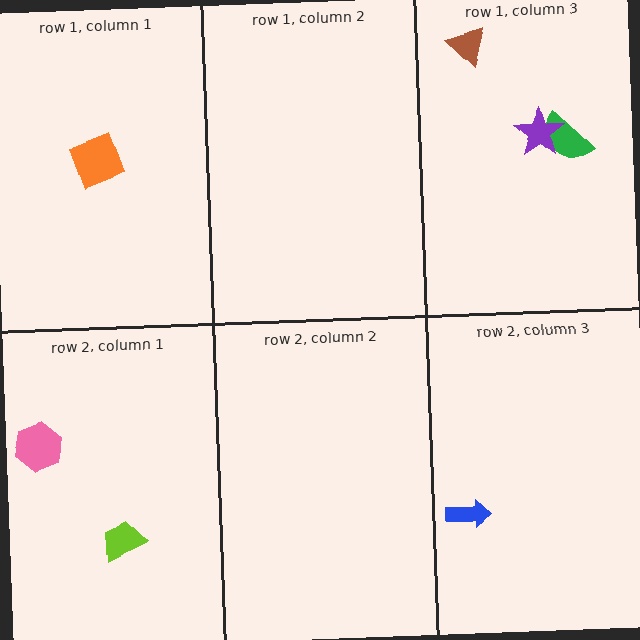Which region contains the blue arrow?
The row 2, column 3 region.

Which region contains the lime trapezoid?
The row 2, column 1 region.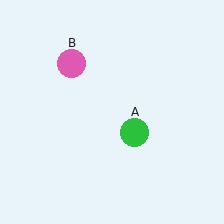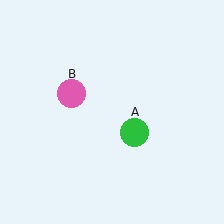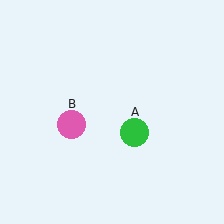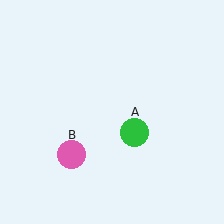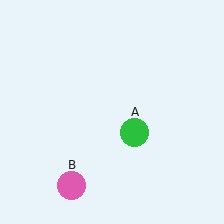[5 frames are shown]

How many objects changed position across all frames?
1 object changed position: pink circle (object B).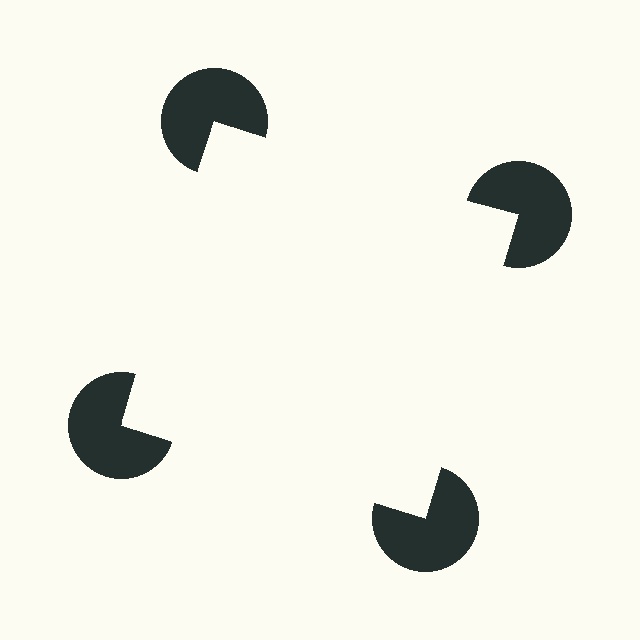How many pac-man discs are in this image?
There are 4 — one at each vertex of the illusory square.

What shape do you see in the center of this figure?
An illusory square — its edges are inferred from the aligned wedge cuts in the pac-man discs, not physically drawn.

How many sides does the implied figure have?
4 sides.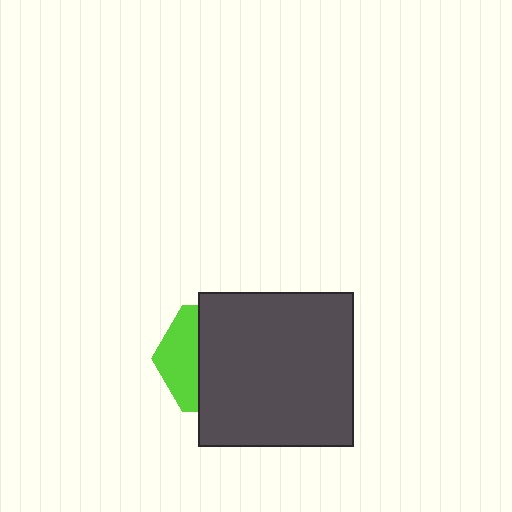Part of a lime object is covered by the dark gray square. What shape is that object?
It is a hexagon.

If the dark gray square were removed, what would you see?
You would see the complete lime hexagon.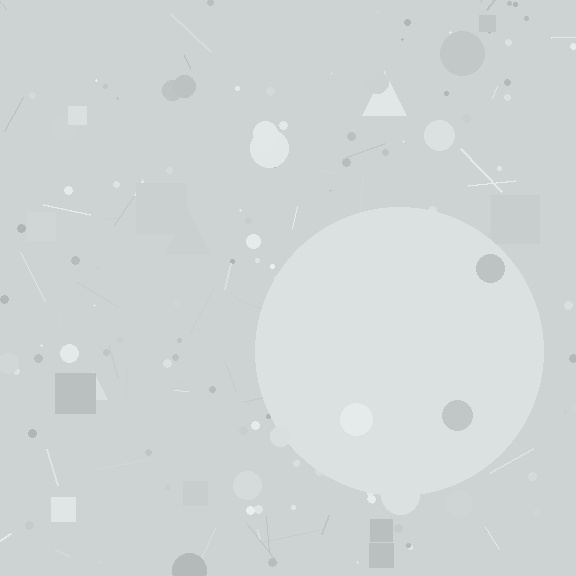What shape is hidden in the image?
A circle is hidden in the image.